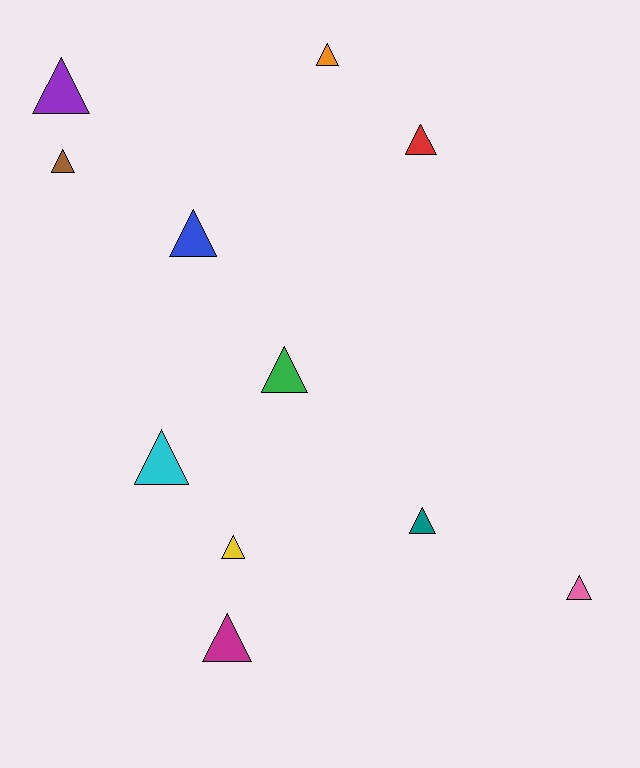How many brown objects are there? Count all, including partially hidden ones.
There is 1 brown object.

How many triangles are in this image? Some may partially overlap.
There are 11 triangles.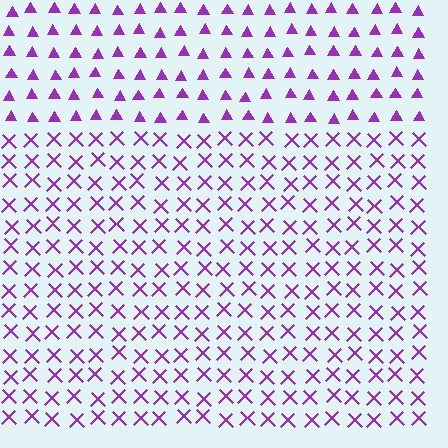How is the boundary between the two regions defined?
The boundary is defined by a change in element shape: X marks inside vs. triangles outside. All elements share the same color and spacing.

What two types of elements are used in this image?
The image uses X marks inside the rectangle region and triangles outside it.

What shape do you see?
I see a rectangle.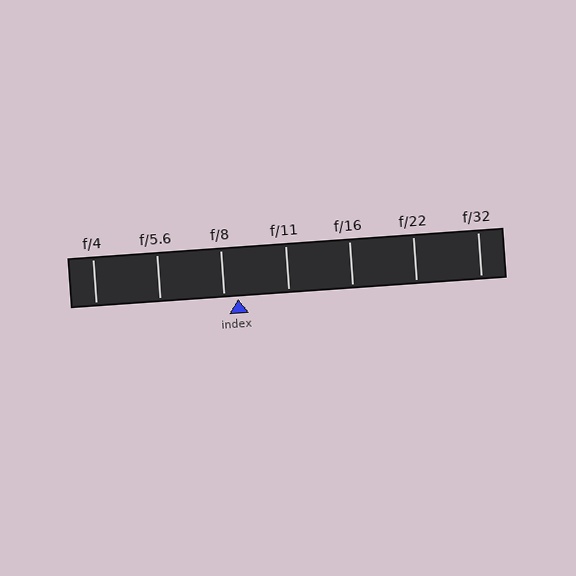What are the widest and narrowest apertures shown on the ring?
The widest aperture shown is f/4 and the narrowest is f/32.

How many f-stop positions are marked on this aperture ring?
There are 7 f-stop positions marked.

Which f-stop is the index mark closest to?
The index mark is closest to f/8.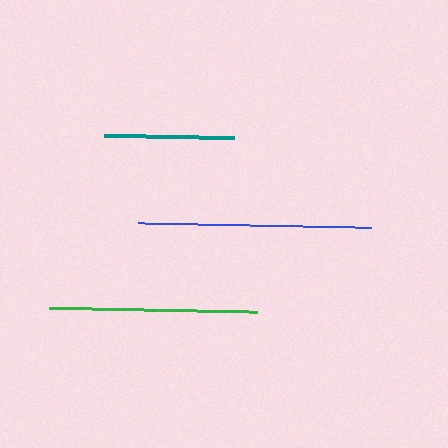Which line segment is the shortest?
The teal line is the shortest at approximately 129 pixels.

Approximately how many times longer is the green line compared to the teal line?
The green line is approximately 1.6 times the length of the teal line.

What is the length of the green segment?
The green segment is approximately 208 pixels long.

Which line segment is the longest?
The blue line is the longest at approximately 233 pixels.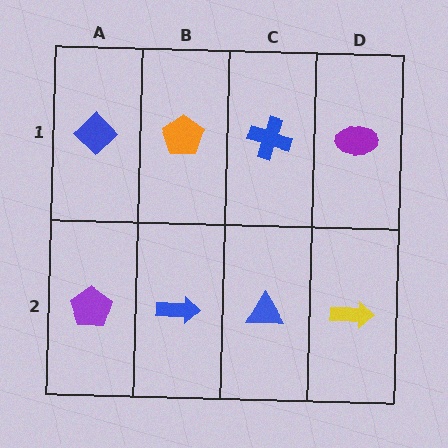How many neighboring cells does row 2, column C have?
3.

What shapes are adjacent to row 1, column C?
A blue triangle (row 2, column C), an orange pentagon (row 1, column B), a purple ellipse (row 1, column D).